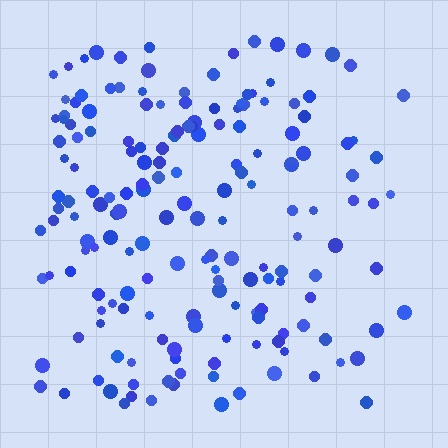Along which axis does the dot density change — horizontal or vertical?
Horizontal.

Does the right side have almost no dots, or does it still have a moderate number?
Still a moderate number, just noticeably fewer than the left.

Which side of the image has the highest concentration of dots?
The left.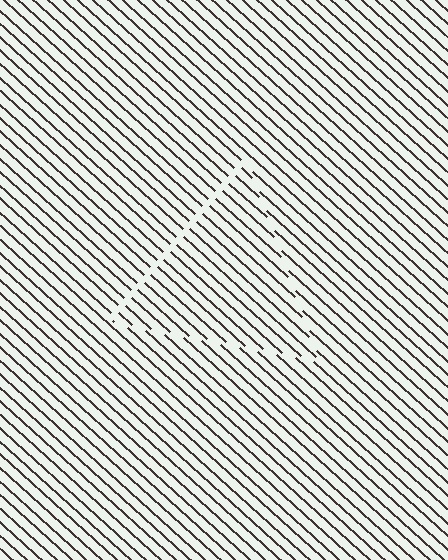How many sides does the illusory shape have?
3 sides — the line-ends trace a triangle.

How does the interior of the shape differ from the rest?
The interior of the shape contains the same grating, shifted by half a period — the contour is defined by the phase discontinuity where line-ends from the inner and outer gratings abut.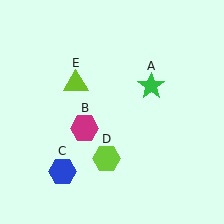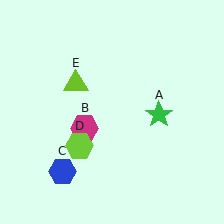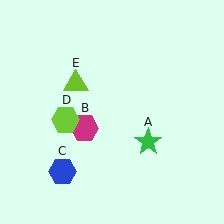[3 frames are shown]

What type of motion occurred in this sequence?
The green star (object A), lime hexagon (object D) rotated clockwise around the center of the scene.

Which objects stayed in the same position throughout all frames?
Magenta hexagon (object B) and blue hexagon (object C) and lime triangle (object E) remained stationary.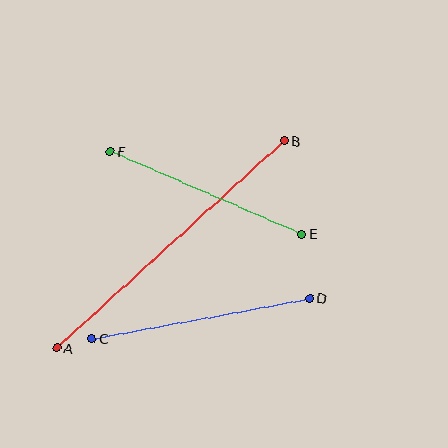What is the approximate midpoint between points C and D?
The midpoint is at approximately (201, 318) pixels.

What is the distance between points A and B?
The distance is approximately 308 pixels.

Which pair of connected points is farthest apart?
Points A and B are farthest apart.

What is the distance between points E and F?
The distance is approximately 208 pixels.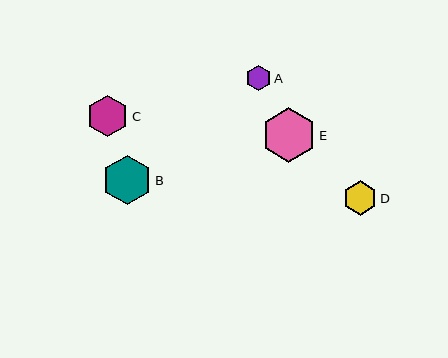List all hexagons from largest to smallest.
From largest to smallest: E, B, C, D, A.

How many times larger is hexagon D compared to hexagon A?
Hexagon D is approximately 1.4 times the size of hexagon A.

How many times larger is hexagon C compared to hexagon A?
Hexagon C is approximately 1.7 times the size of hexagon A.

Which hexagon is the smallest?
Hexagon A is the smallest with a size of approximately 25 pixels.